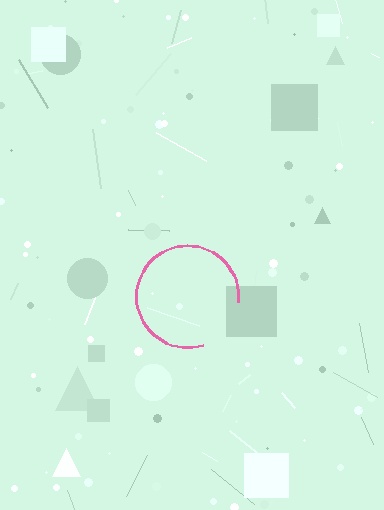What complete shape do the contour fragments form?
The contour fragments form a circle.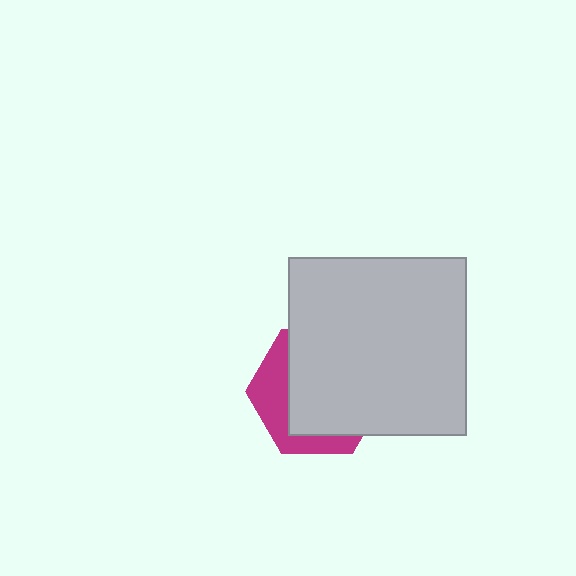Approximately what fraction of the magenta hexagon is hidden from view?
Roughly 68% of the magenta hexagon is hidden behind the light gray square.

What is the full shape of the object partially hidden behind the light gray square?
The partially hidden object is a magenta hexagon.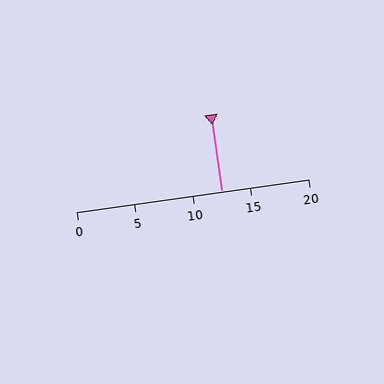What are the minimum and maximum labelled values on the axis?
The axis runs from 0 to 20.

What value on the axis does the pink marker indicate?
The marker indicates approximately 12.5.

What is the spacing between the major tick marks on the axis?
The major ticks are spaced 5 apart.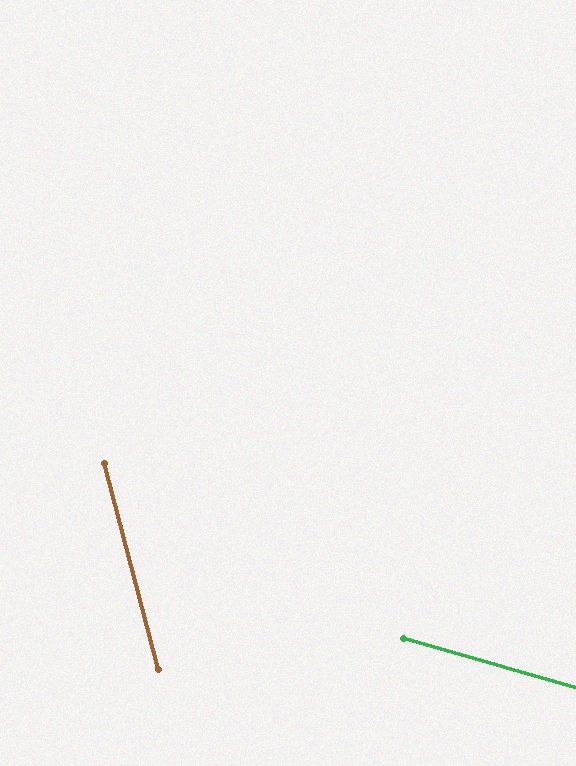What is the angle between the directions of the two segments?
Approximately 59 degrees.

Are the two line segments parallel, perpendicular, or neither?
Neither parallel nor perpendicular — they differ by about 59°.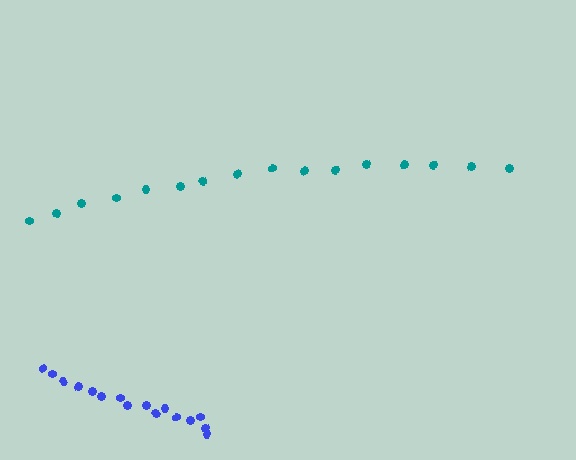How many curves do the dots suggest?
There are 2 distinct paths.